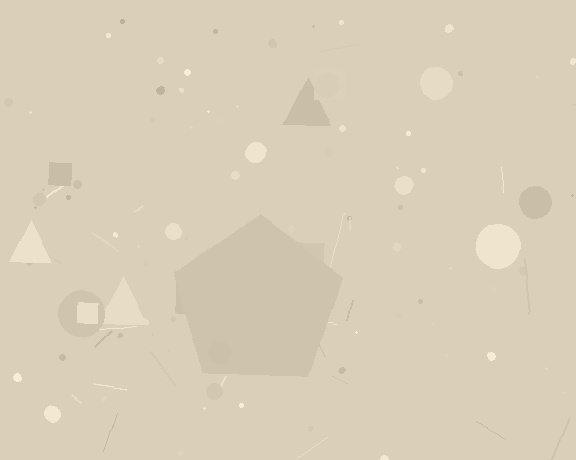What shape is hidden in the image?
A pentagon is hidden in the image.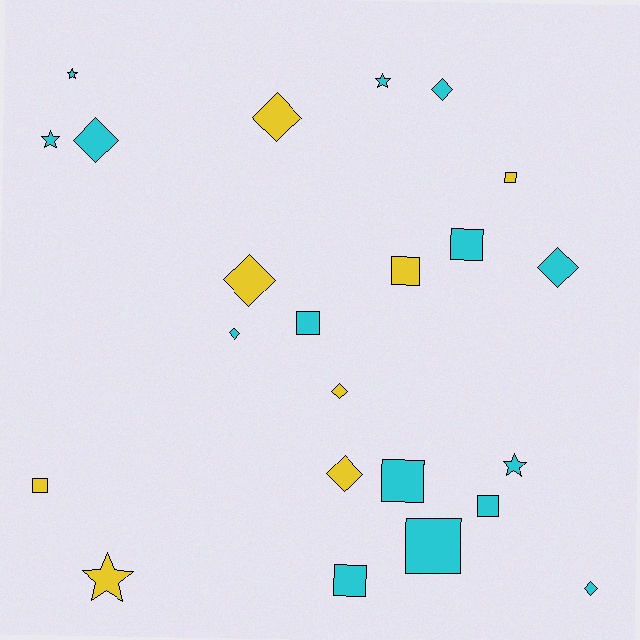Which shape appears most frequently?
Diamond, with 9 objects.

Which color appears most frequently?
Cyan, with 15 objects.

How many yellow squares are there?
There are 3 yellow squares.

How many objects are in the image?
There are 23 objects.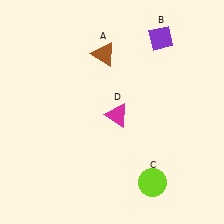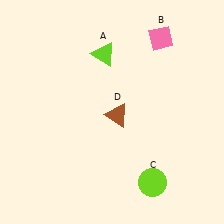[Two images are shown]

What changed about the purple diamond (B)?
In Image 1, B is purple. In Image 2, it changed to pink.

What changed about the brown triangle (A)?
In Image 1, A is brown. In Image 2, it changed to lime.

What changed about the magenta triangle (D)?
In Image 1, D is magenta. In Image 2, it changed to brown.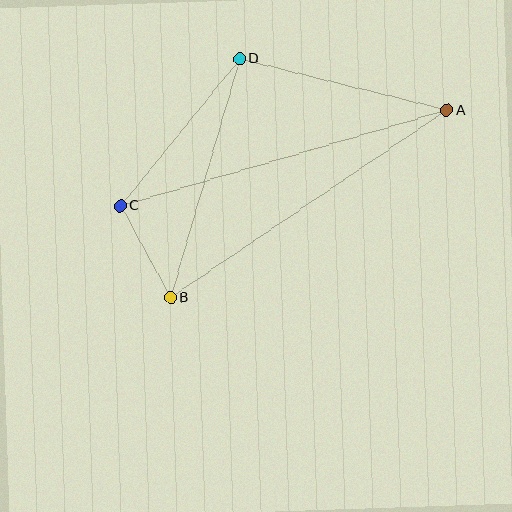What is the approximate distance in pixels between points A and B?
The distance between A and B is approximately 334 pixels.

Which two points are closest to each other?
Points B and C are closest to each other.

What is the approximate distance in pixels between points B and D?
The distance between B and D is approximately 249 pixels.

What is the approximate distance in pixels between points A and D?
The distance between A and D is approximately 214 pixels.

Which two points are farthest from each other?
Points A and C are farthest from each other.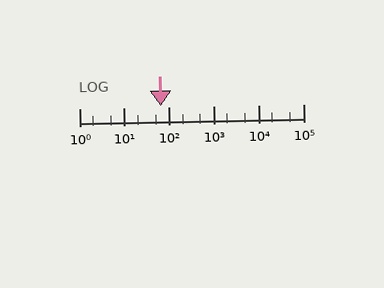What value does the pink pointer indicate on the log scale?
The pointer indicates approximately 67.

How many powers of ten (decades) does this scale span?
The scale spans 5 decades, from 1 to 100000.